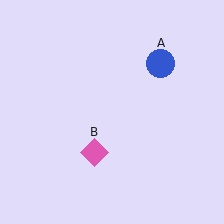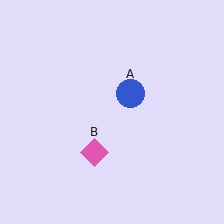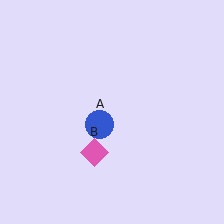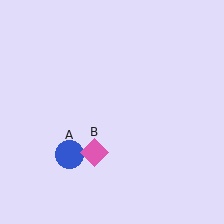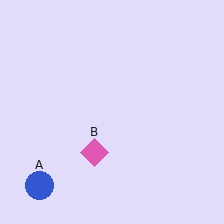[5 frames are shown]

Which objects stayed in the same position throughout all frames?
Pink diamond (object B) remained stationary.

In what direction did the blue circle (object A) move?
The blue circle (object A) moved down and to the left.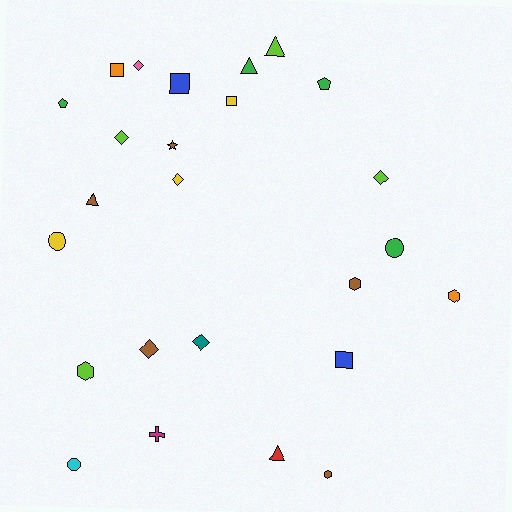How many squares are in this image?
There are 4 squares.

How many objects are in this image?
There are 25 objects.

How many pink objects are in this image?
There is 1 pink object.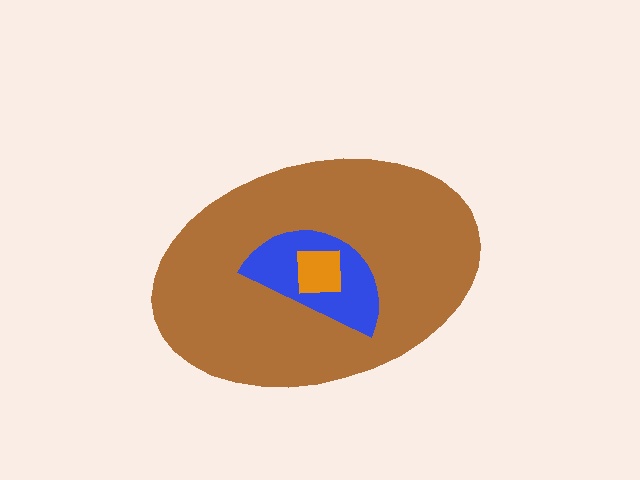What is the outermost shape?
The brown ellipse.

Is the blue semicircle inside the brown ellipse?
Yes.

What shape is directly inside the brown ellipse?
The blue semicircle.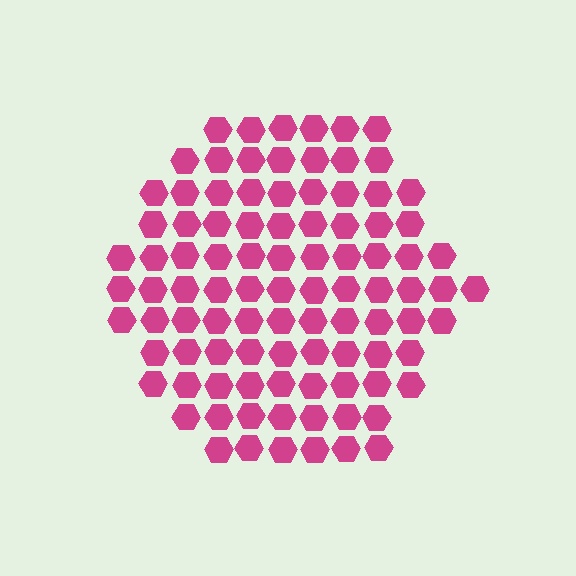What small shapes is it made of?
It is made of small hexagons.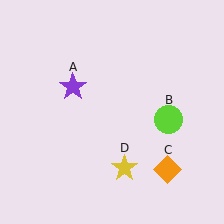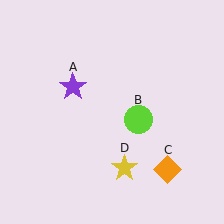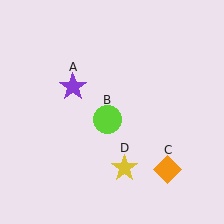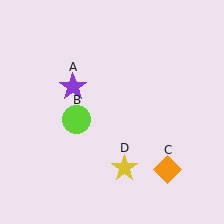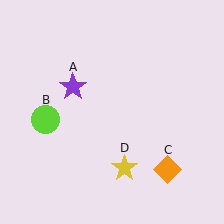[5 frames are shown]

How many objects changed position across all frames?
1 object changed position: lime circle (object B).